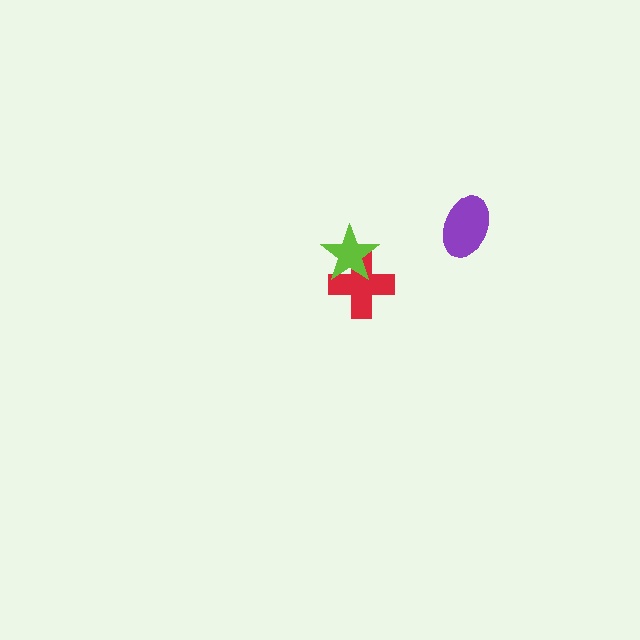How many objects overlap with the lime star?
1 object overlaps with the lime star.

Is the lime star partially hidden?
No, no other shape covers it.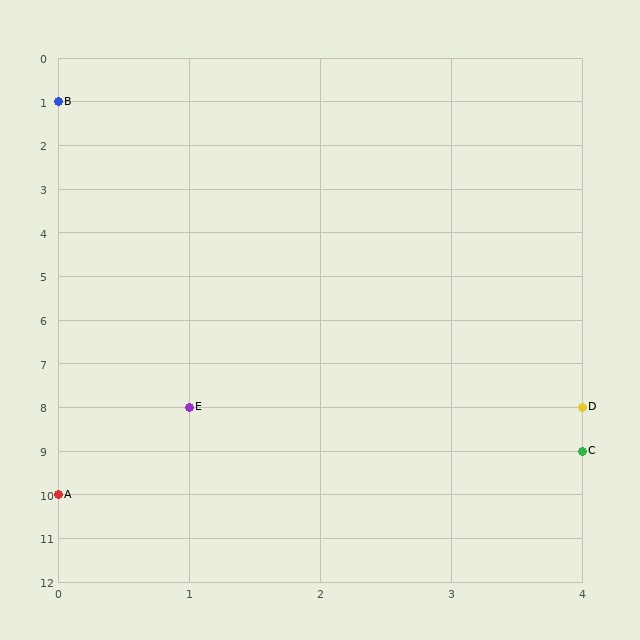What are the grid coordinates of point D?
Point D is at grid coordinates (4, 8).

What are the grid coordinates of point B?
Point B is at grid coordinates (0, 1).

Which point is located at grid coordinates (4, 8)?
Point D is at (4, 8).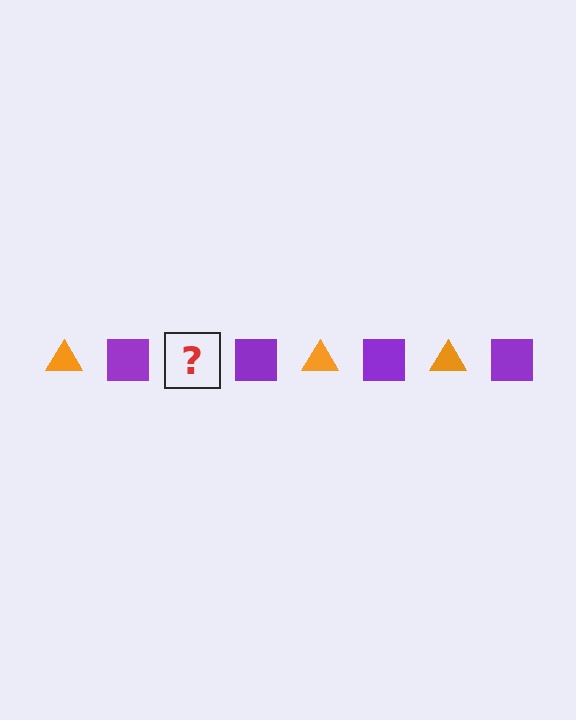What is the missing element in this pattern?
The missing element is an orange triangle.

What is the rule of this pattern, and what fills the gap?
The rule is that the pattern alternates between orange triangle and purple square. The gap should be filled with an orange triangle.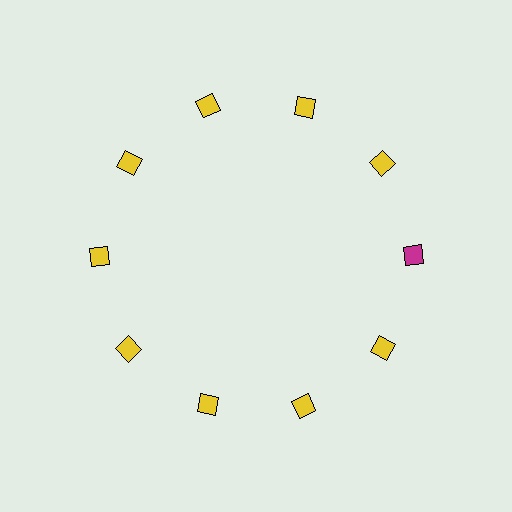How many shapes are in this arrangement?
There are 10 shapes arranged in a ring pattern.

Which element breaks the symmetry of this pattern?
The magenta diamond at roughly the 3 o'clock position breaks the symmetry. All other shapes are yellow diamonds.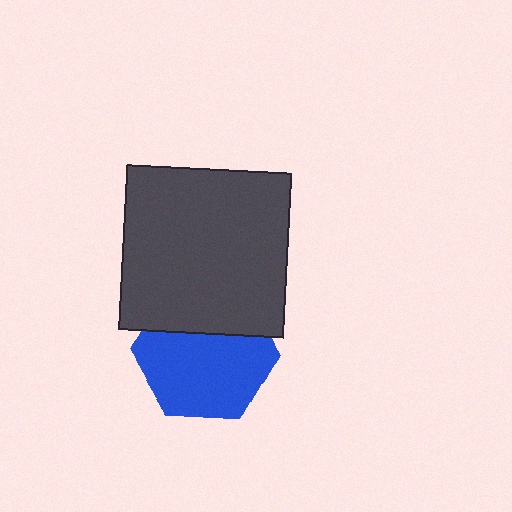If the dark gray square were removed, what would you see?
You would see the complete blue hexagon.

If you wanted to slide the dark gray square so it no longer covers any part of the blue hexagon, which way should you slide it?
Slide it up — that is the most direct way to separate the two shapes.